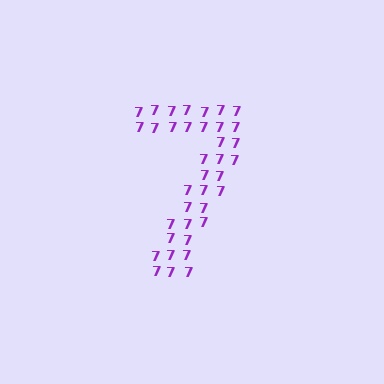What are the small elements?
The small elements are digit 7's.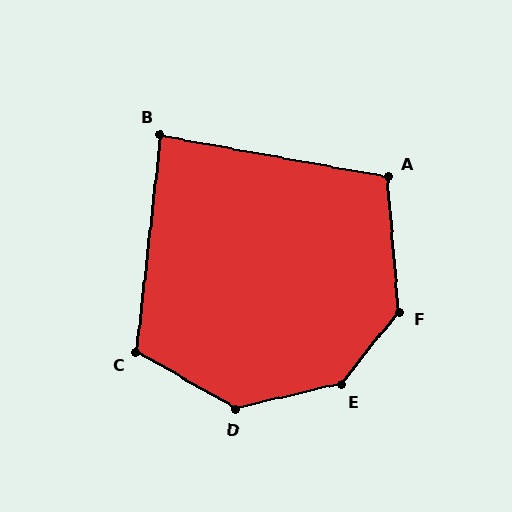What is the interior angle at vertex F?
Approximately 136 degrees (obtuse).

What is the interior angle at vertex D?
Approximately 137 degrees (obtuse).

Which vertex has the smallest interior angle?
B, at approximately 86 degrees.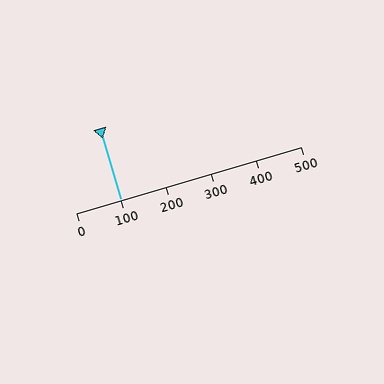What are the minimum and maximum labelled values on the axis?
The axis runs from 0 to 500.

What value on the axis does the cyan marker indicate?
The marker indicates approximately 100.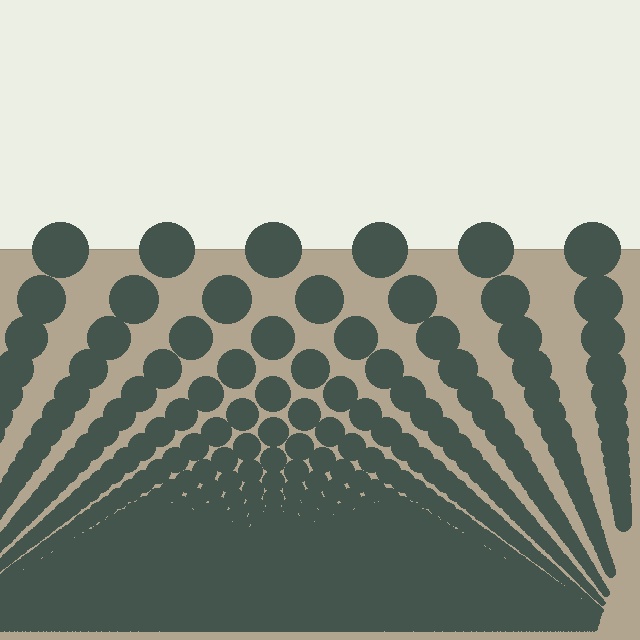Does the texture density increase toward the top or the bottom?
Density increases toward the bottom.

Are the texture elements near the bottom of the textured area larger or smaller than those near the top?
Smaller. The gradient is inverted — elements near the bottom are smaller and denser.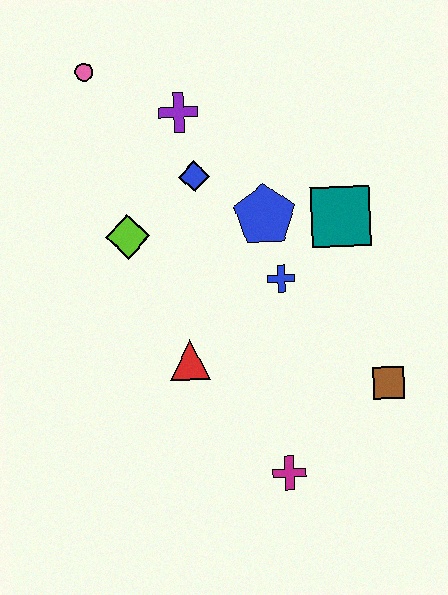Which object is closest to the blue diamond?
The purple cross is closest to the blue diamond.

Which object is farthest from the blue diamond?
The magenta cross is farthest from the blue diamond.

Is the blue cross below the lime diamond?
Yes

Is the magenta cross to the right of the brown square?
No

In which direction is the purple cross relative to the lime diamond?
The purple cross is above the lime diamond.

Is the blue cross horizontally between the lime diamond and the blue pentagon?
No